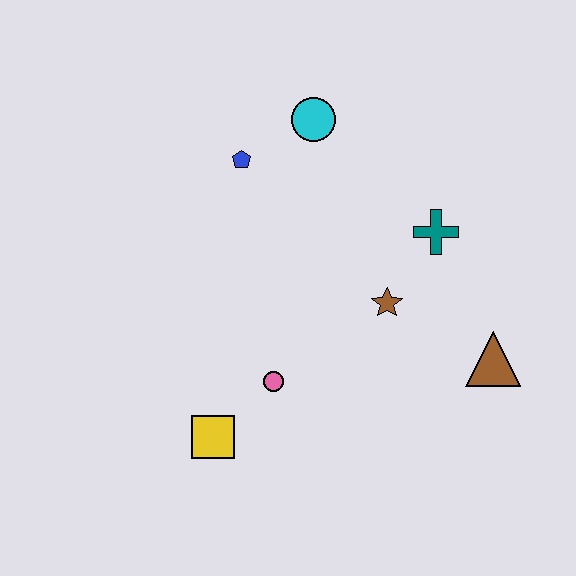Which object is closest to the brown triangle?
The brown star is closest to the brown triangle.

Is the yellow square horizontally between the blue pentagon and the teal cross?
No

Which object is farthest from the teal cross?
The yellow square is farthest from the teal cross.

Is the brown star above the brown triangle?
Yes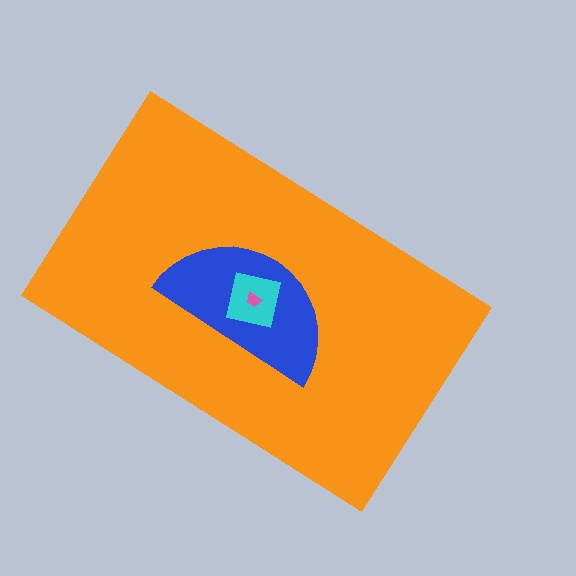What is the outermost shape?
The orange rectangle.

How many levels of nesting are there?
4.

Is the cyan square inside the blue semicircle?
Yes.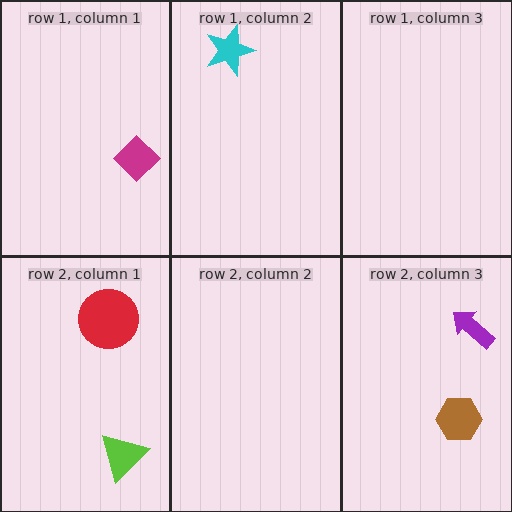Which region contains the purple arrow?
The row 2, column 3 region.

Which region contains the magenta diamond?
The row 1, column 1 region.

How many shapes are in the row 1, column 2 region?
1.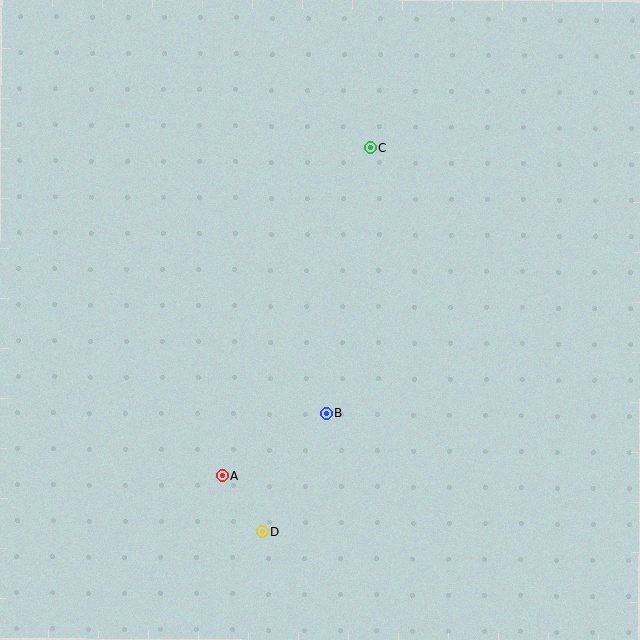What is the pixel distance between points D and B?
The distance between D and B is 135 pixels.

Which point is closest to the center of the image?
Point B at (327, 414) is closest to the center.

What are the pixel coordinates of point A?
Point A is at (222, 476).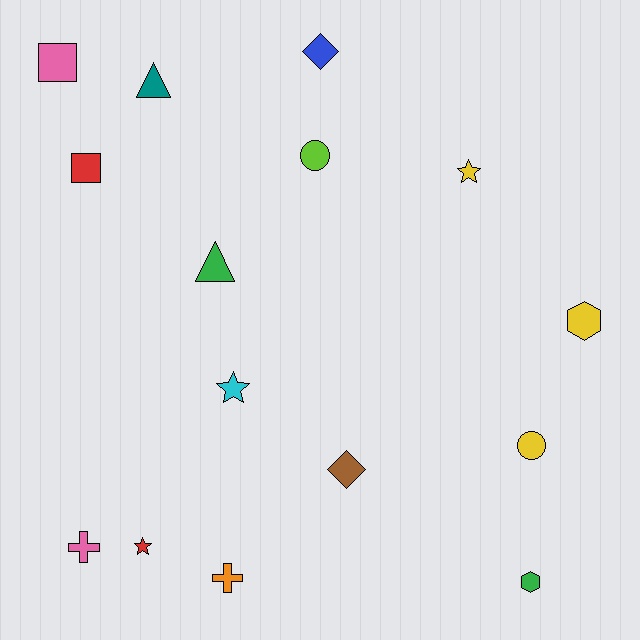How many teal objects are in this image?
There is 1 teal object.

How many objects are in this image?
There are 15 objects.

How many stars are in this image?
There are 3 stars.